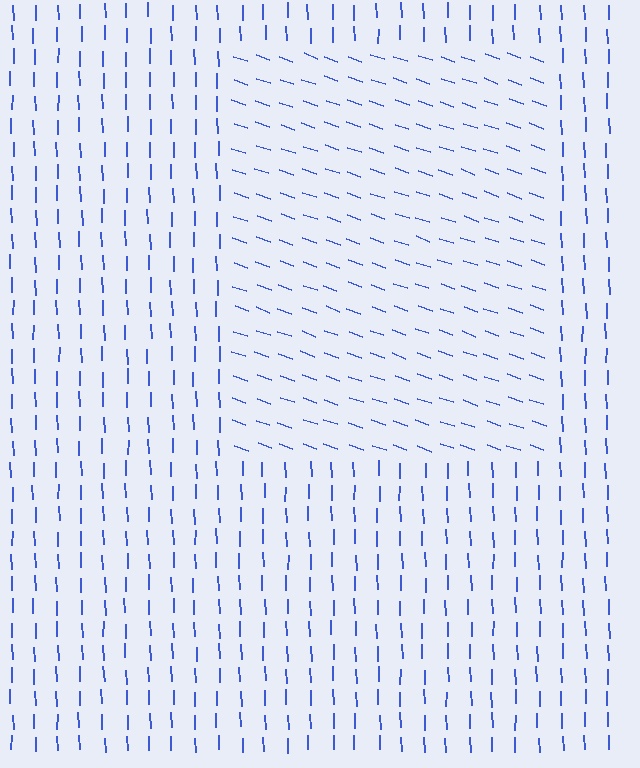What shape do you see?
I see a rectangle.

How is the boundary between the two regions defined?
The boundary is defined purely by a change in line orientation (approximately 69 degrees difference). All lines are the same color and thickness.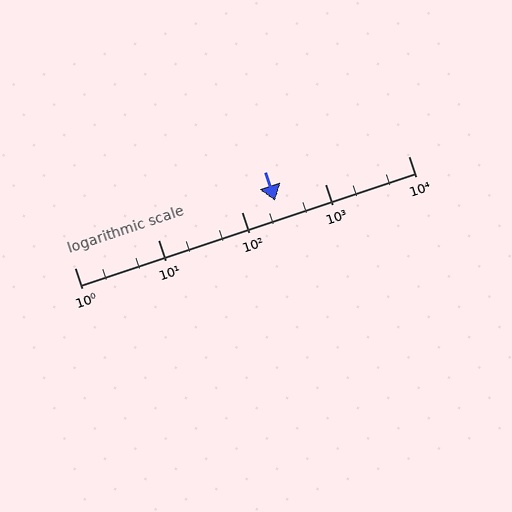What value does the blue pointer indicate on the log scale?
The pointer indicates approximately 250.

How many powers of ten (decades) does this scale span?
The scale spans 4 decades, from 1 to 10000.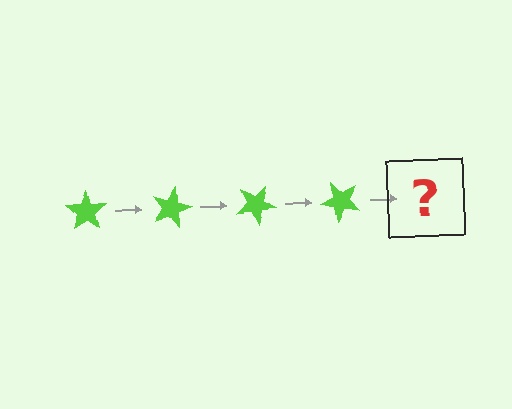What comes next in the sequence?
The next element should be a lime star rotated 60 degrees.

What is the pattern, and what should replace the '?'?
The pattern is that the star rotates 15 degrees each step. The '?' should be a lime star rotated 60 degrees.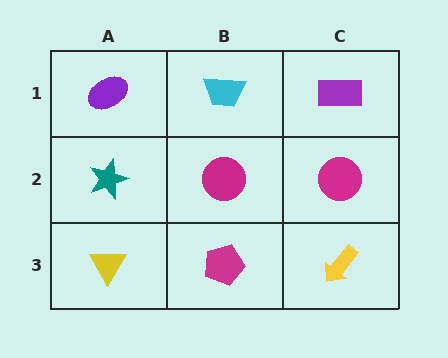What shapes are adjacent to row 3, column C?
A magenta circle (row 2, column C), a magenta pentagon (row 3, column B).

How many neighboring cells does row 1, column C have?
2.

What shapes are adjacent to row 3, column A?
A teal star (row 2, column A), a magenta pentagon (row 3, column B).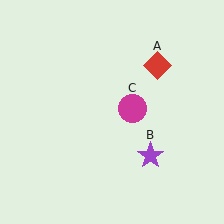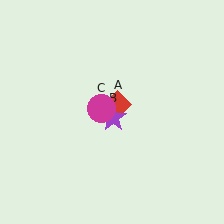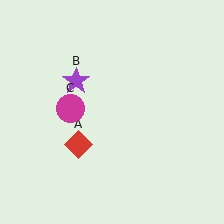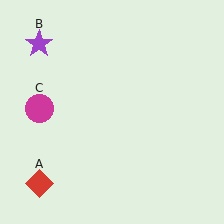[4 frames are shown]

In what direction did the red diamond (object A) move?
The red diamond (object A) moved down and to the left.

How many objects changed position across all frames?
3 objects changed position: red diamond (object A), purple star (object B), magenta circle (object C).